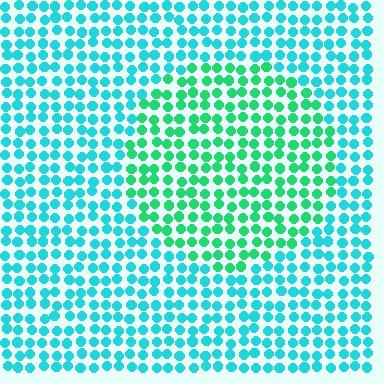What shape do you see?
I see a circle.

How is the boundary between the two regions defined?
The boundary is defined purely by a slight shift in hue (about 35 degrees). Spacing, size, and orientation are identical on both sides.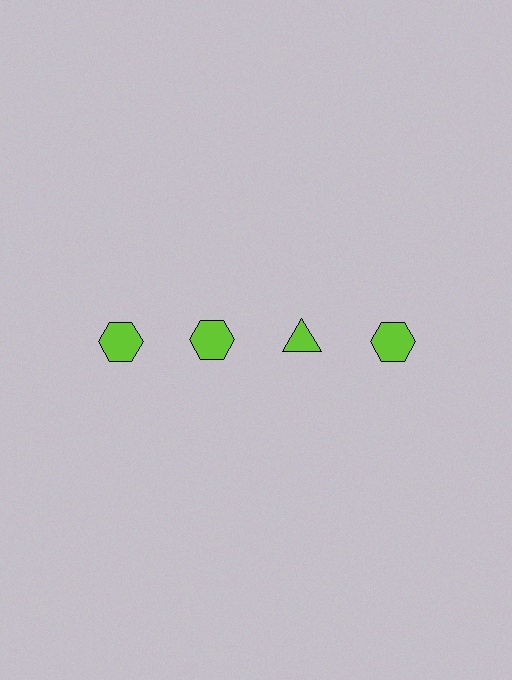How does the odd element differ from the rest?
It has a different shape: triangle instead of hexagon.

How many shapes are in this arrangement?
There are 4 shapes arranged in a grid pattern.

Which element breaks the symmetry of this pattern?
The lime triangle in the top row, center column breaks the symmetry. All other shapes are lime hexagons.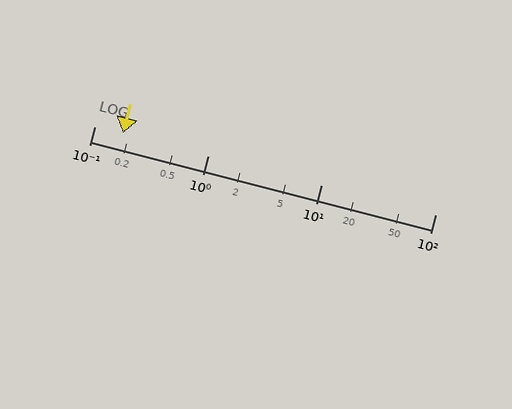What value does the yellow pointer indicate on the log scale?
The pointer indicates approximately 0.18.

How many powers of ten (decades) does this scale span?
The scale spans 3 decades, from 0.1 to 100.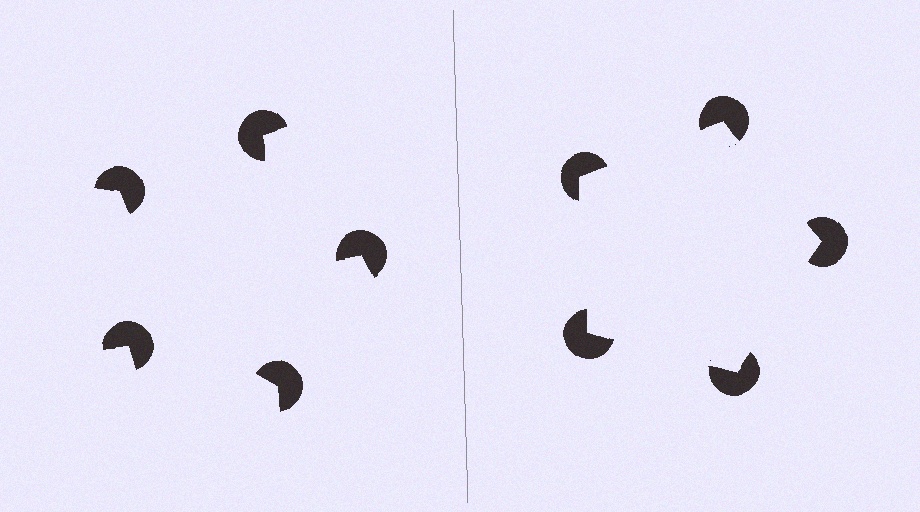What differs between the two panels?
The pac-man discs are positioned identically on both sides; only the wedge orientations differ. On the right they align to a pentagon; on the left they are misaligned.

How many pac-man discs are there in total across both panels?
10 — 5 on each side.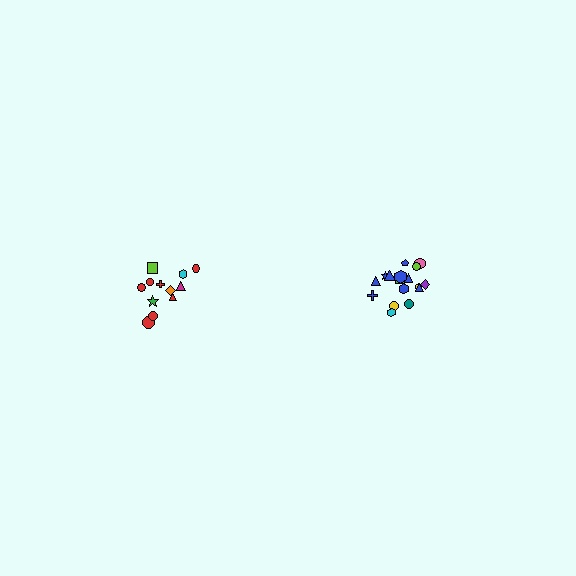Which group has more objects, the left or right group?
The right group.